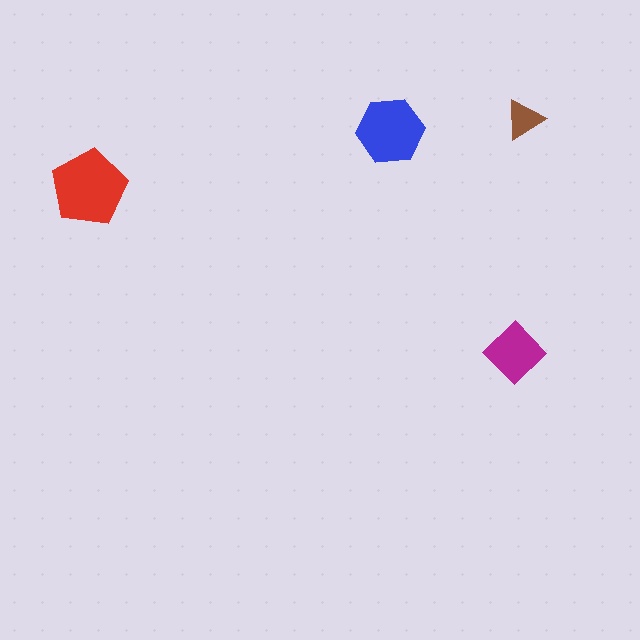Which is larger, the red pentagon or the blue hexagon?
The red pentagon.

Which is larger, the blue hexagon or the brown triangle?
The blue hexagon.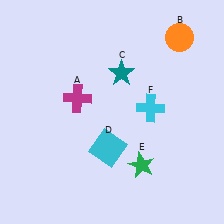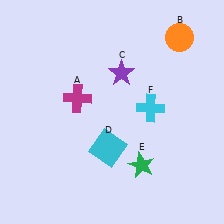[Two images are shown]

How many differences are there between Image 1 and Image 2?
There is 1 difference between the two images.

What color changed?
The star (C) changed from teal in Image 1 to purple in Image 2.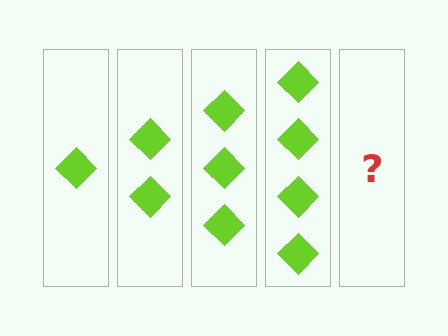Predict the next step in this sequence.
The next step is 5 diamonds.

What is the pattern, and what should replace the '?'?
The pattern is that each step adds one more diamond. The '?' should be 5 diamonds.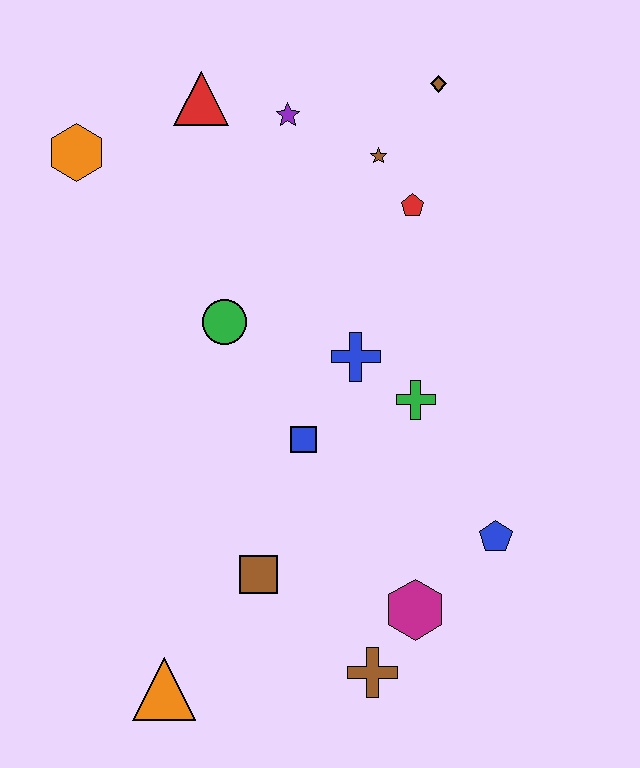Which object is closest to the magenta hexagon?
The brown cross is closest to the magenta hexagon.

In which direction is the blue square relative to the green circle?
The blue square is below the green circle.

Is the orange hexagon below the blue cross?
No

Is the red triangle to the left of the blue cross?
Yes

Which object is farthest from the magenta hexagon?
The orange hexagon is farthest from the magenta hexagon.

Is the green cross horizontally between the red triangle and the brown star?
No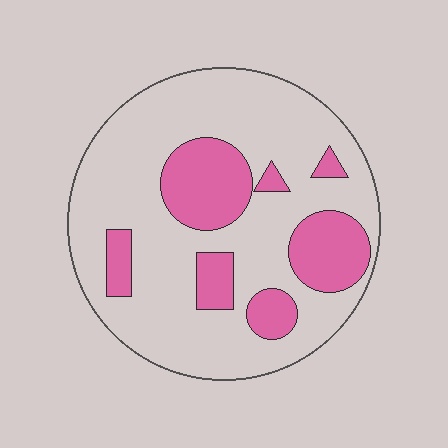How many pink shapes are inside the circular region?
7.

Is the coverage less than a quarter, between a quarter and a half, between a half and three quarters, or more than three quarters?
Between a quarter and a half.